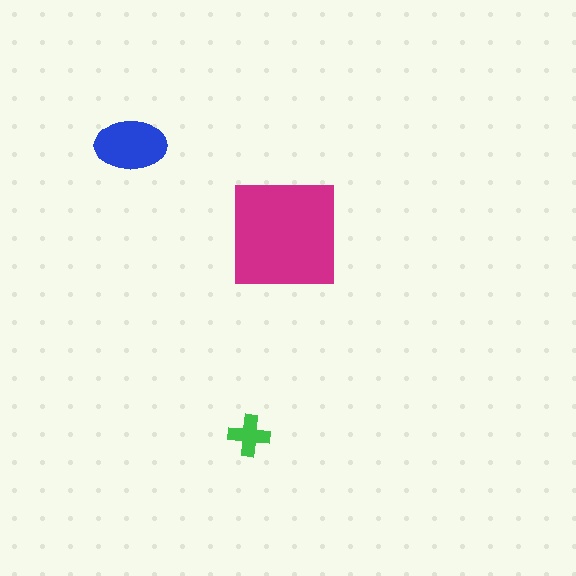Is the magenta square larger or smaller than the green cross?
Larger.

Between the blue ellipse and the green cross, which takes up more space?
The blue ellipse.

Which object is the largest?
The magenta square.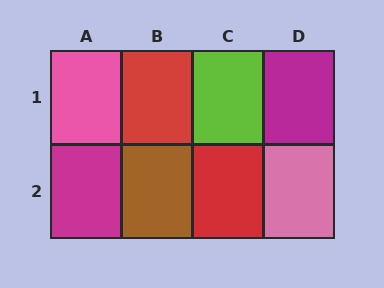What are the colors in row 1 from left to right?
Pink, red, lime, magenta.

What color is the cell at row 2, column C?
Red.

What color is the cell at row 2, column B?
Brown.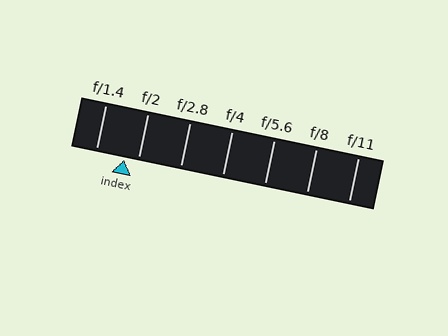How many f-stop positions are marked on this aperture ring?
There are 7 f-stop positions marked.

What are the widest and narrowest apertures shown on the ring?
The widest aperture shown is f/1.4 and the narrowest is f/11.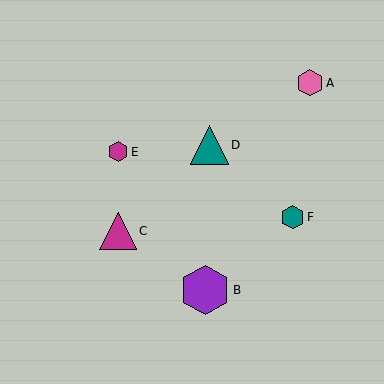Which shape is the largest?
The purple hexagon (labeled B) is the largest.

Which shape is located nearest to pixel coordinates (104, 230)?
The magenta triangle (labeled C) at (118, 231) is nearest to that location.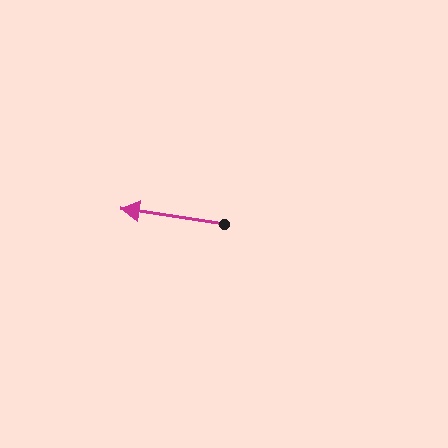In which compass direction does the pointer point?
West.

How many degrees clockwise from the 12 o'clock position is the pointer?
Approximately 279 degrees.